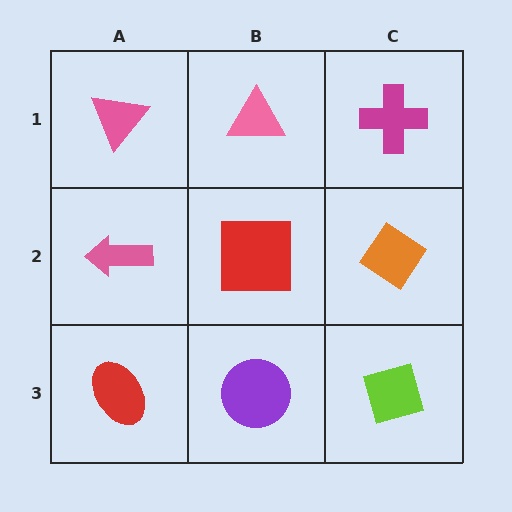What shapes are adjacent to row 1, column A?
A pink arrow (row 2, column A), a pink triangle (row 1, column B).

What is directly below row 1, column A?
A pink arrow.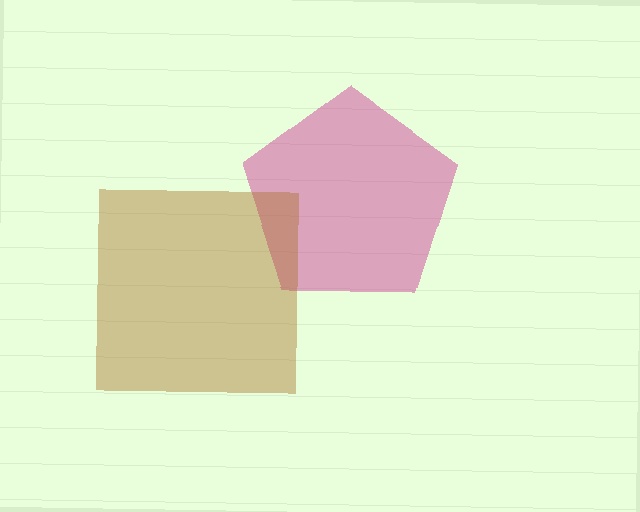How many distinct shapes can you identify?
There are 2 distinct shapes: a magenta pentagon, a brown square.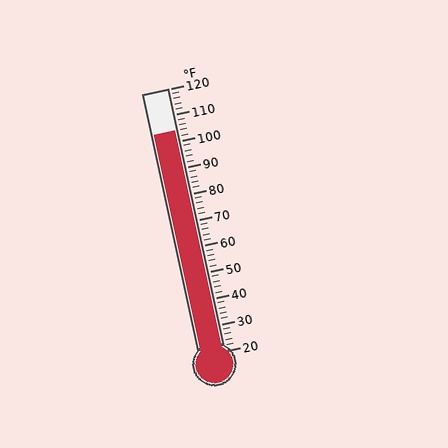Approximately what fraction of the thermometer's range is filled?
The thermometer is filled to approximately 85% of its range.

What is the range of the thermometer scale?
The thermometer scale ranges from 20°F to 120°F.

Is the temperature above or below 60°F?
The temperature is above 60°F.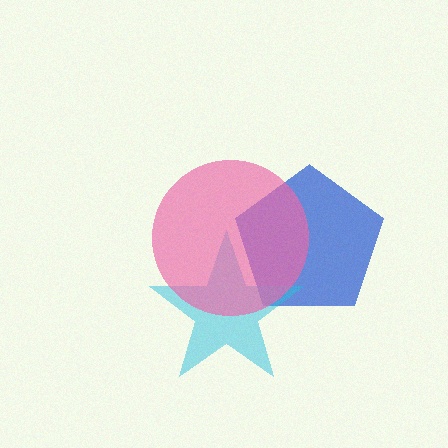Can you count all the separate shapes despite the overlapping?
Yes, there are 3 separate shapes.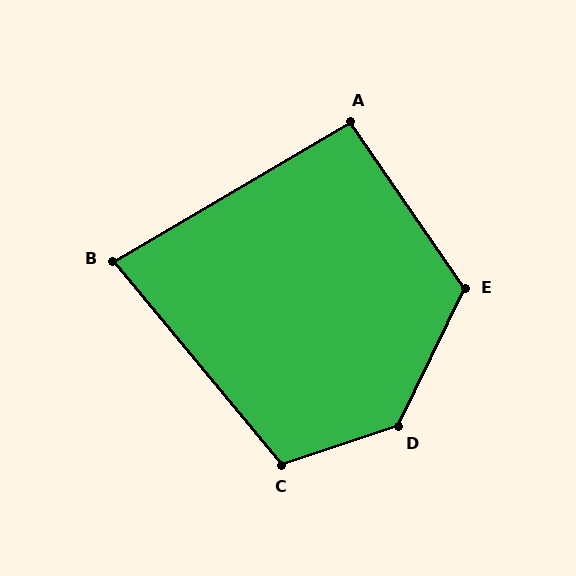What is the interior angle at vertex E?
Approximately 119 degrees (obtuse).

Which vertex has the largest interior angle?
D, at approximately 134 degrees.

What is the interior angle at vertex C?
Approximately 112 degrees (obtuse).